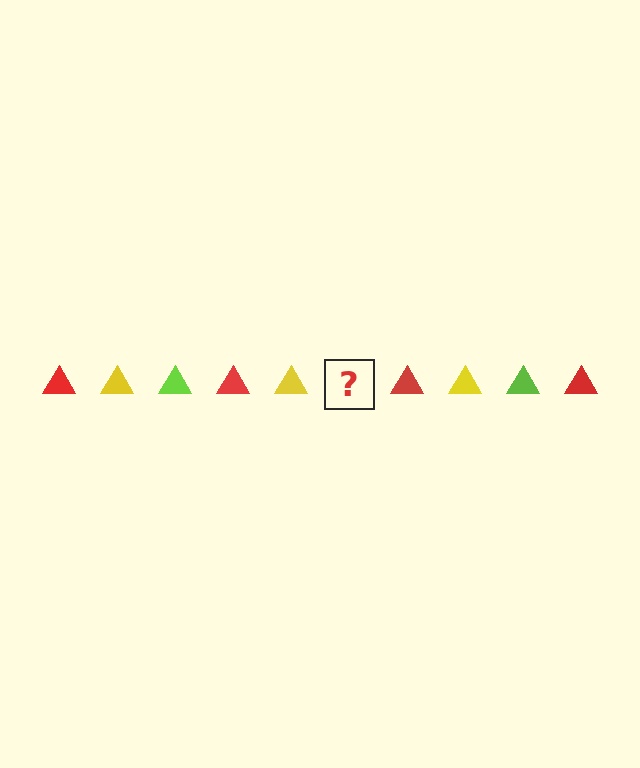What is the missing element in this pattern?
The missing element is a lime triangle.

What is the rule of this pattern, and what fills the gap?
The rule is that the pattern cycles through red, yellow, lime triangles. The gap should be filled with a lime triangle.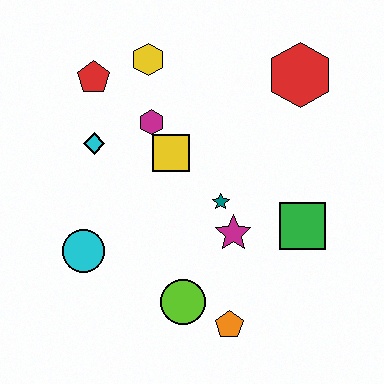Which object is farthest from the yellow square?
The orange pentagon is farthest from the yellow square.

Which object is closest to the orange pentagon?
The lime circle is closest to the orange pentagon.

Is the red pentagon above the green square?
Yes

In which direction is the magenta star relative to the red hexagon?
The magenta star is below the red hexagon.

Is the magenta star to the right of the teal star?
Yes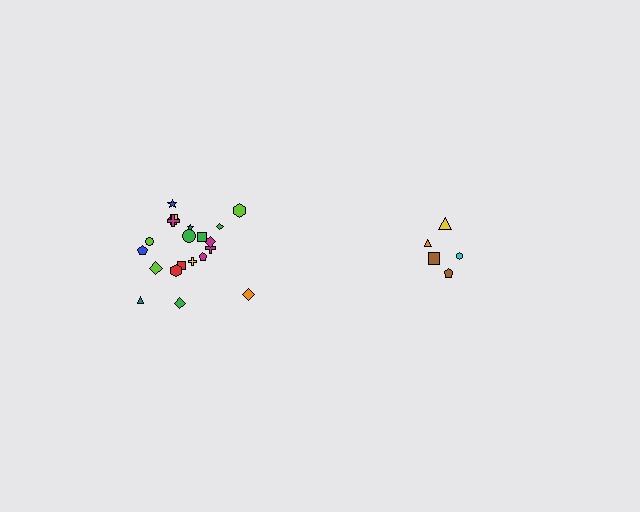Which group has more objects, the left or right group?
The left group.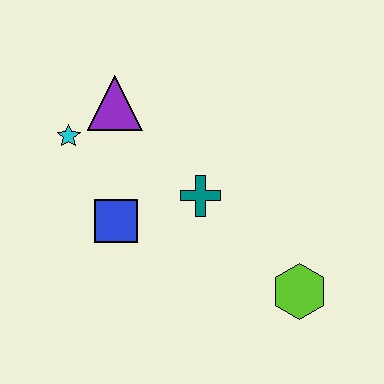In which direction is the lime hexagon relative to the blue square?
The lime hexagon is to the right of the blue square.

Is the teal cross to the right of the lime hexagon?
No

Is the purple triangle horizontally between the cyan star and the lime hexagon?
Yes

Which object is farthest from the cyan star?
The lime hexagon is farthest from the cyan star.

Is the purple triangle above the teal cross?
Yes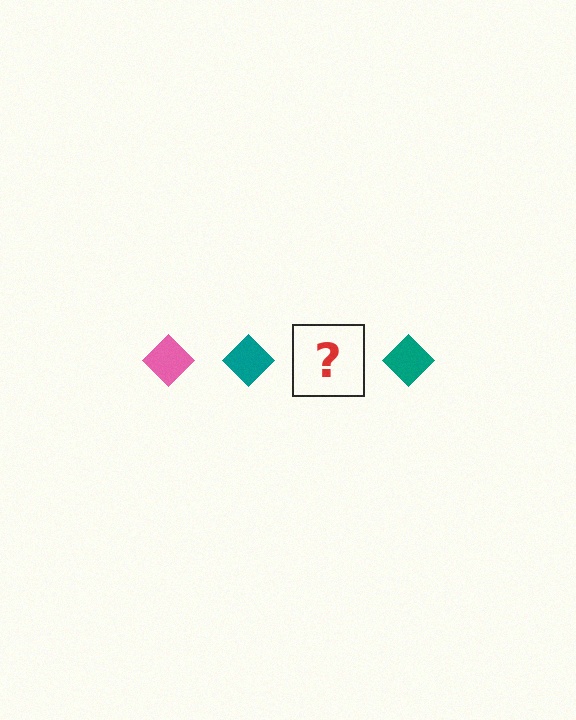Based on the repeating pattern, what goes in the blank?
The blank should be a pink diamond.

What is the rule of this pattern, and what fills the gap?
The rule is that the pattern cycles through pink, teal diamonds. The gap should be filled with a pink diamond.